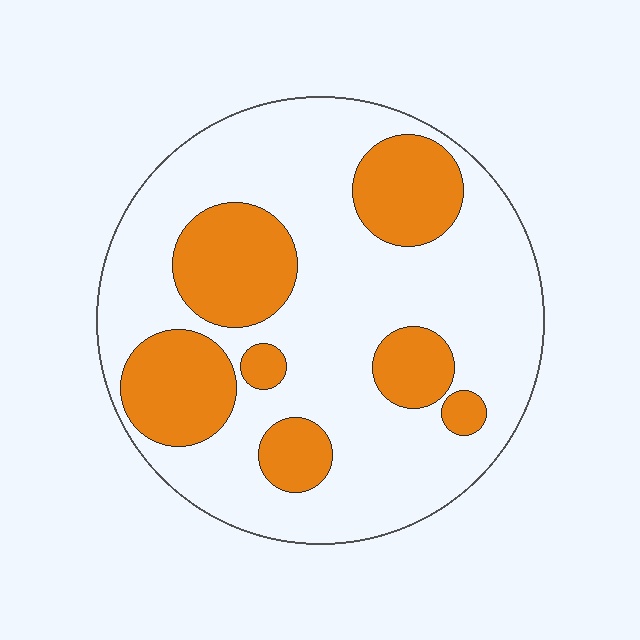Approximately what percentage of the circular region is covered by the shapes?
Approximately 30%.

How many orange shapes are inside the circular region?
7.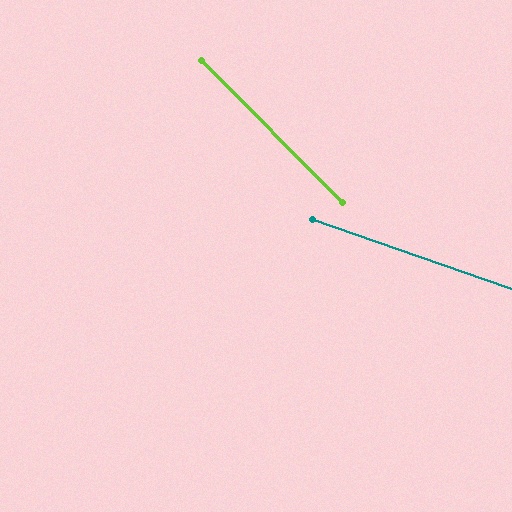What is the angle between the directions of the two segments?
Approximately 26 degrees.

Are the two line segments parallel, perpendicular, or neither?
Neither parallel nor perpendicular — they differ by about 26°.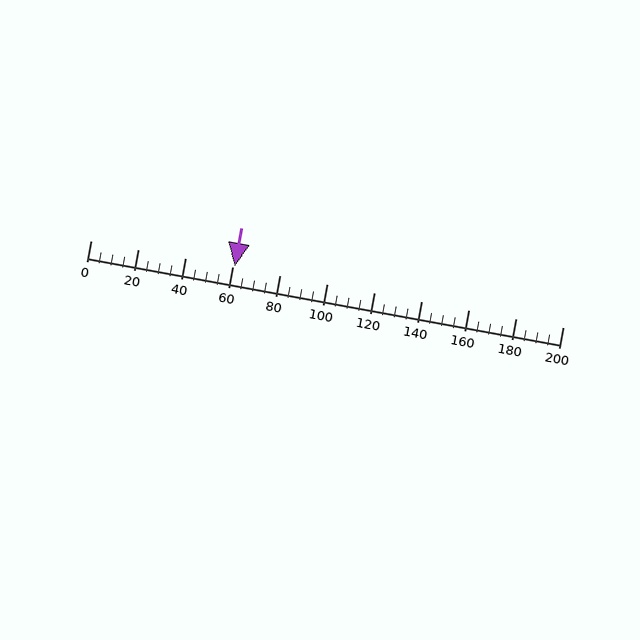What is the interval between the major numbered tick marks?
The major tick marks are spaced 20 units apart.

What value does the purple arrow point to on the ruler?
The purple arrow points to approximately 61.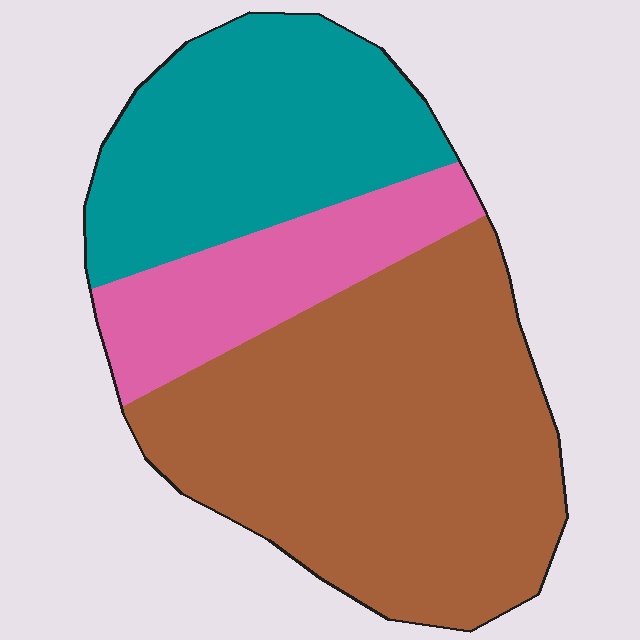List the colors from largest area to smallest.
From largest to smallest: brown, teal, pink.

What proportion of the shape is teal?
Teal covers around 30% of the shape.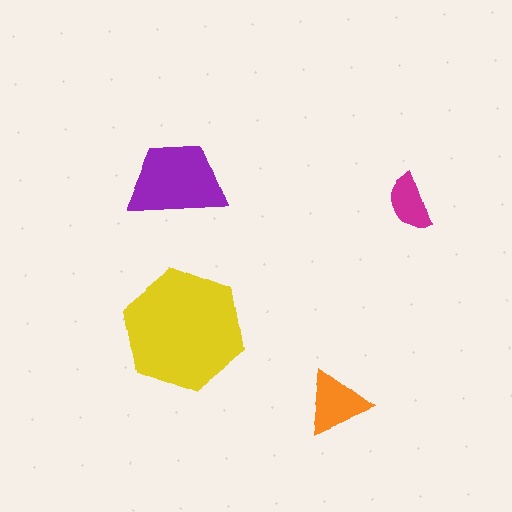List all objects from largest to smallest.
The yellow hexagon, the purple trapezoid, the orange triangle, the magenta semicircle.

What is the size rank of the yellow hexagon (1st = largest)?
1st.